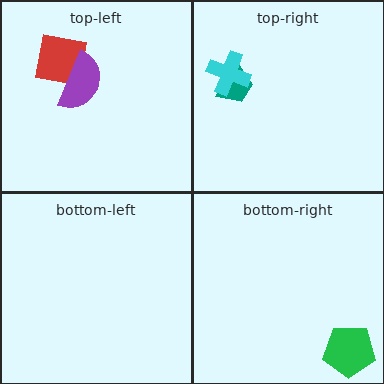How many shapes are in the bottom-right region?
1.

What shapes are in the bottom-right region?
The green pentagon.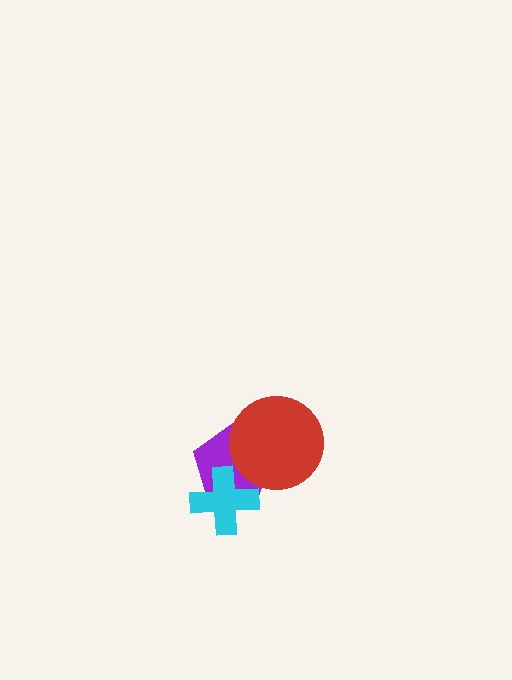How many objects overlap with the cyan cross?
1 object overlaps with the cyan cross.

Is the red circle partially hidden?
No, no other shape covers it.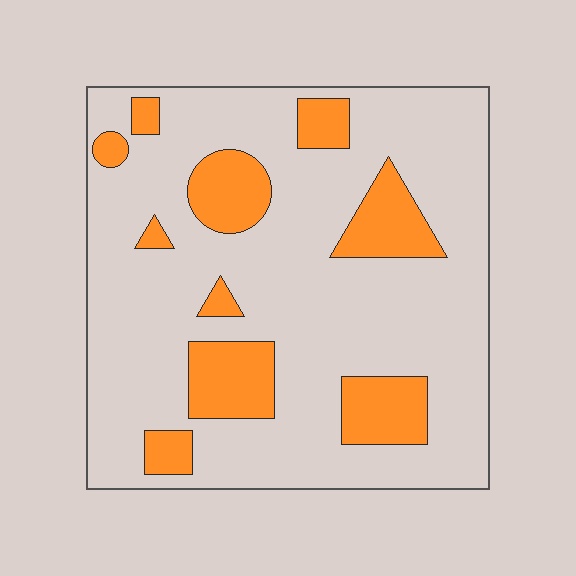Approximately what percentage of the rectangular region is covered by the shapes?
Approximately 20%.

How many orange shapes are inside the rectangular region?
10.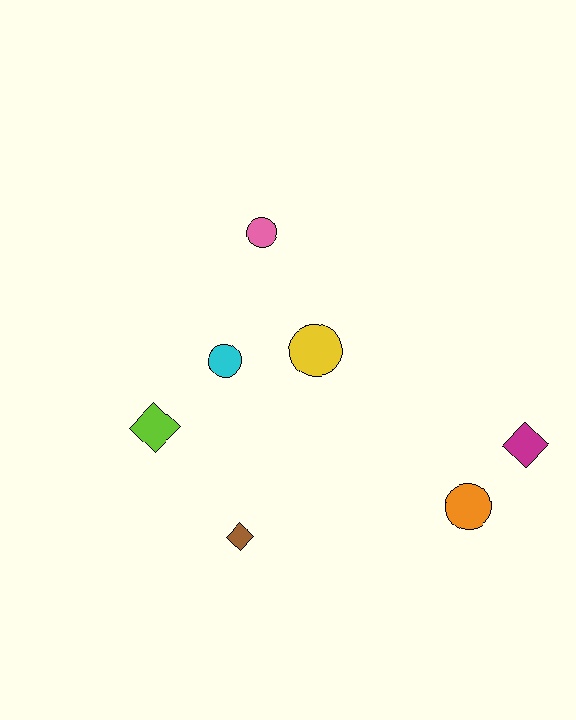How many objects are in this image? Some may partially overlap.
There are 7 objects.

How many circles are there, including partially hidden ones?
There are 4 circles.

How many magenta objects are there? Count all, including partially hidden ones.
There is 1 magenta object.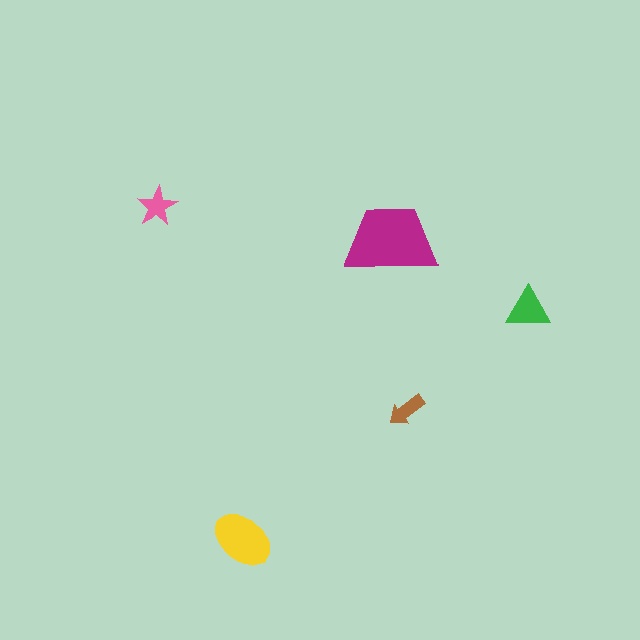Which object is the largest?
The magenta trapezoid.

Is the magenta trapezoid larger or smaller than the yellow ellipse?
Larger.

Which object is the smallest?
The brown arrow.